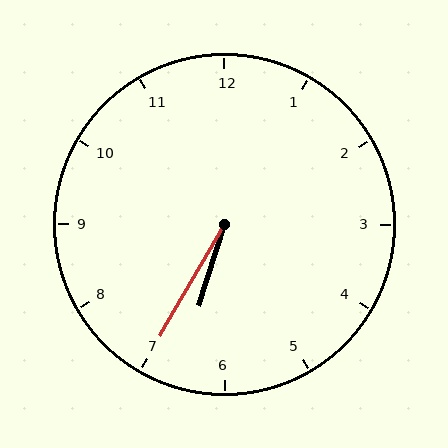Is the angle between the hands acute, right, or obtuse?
It is acute.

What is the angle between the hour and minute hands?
Approximately 12 degrees.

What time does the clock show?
6:35.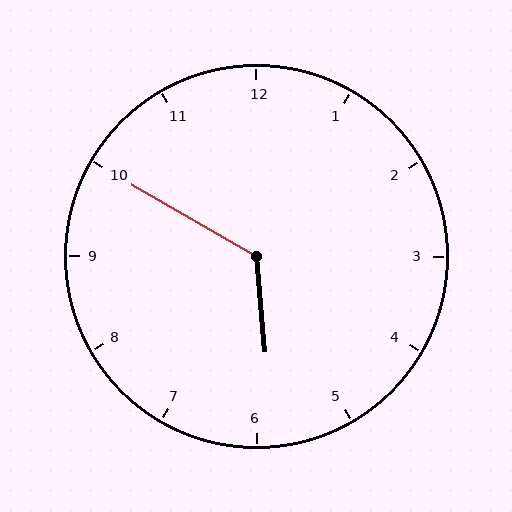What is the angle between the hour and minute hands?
Approximately 125 degrees.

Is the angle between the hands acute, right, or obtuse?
It is obtuse.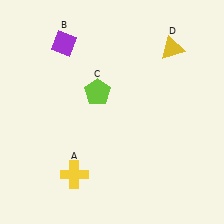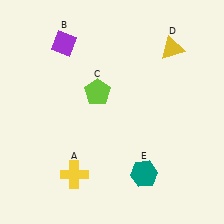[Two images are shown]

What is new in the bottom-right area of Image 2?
A teal hexagon (E) was added in the bottom-right area of Image 2.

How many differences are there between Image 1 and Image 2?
There is 1 difference between the two images.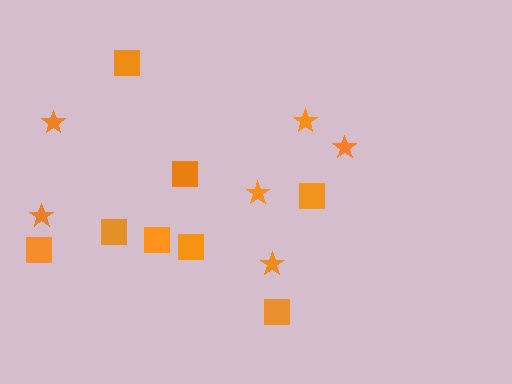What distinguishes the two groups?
There are 2 groups: one group of squares (8) and one group of stars (6).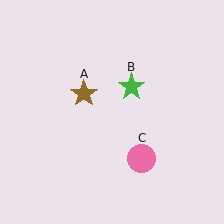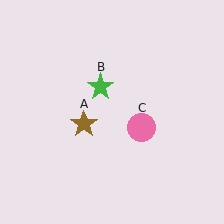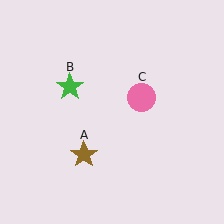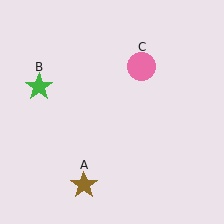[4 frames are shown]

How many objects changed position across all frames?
3 objects changed position: brown star (object A), green star (object B), pink circle (object C).